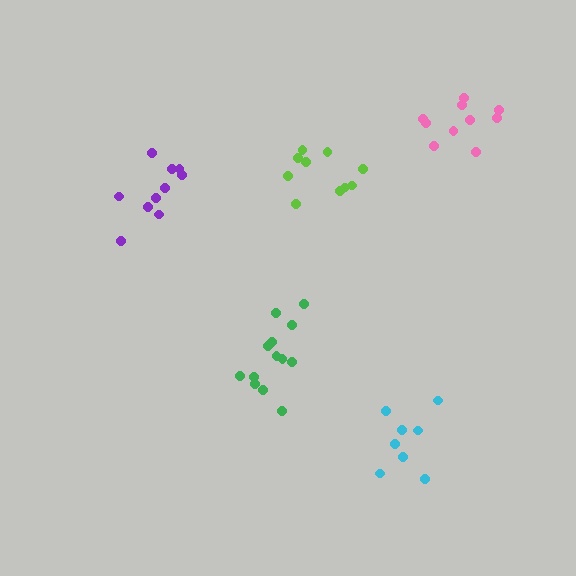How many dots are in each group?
Group 1: 10 dots, Group 2: 10 dots, Group 3: 13 dots, Group 4: 10 dots, Group 5: 8 dots (51 total).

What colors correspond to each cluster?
The clusters are colored: purple, pink, green, lime, cyan.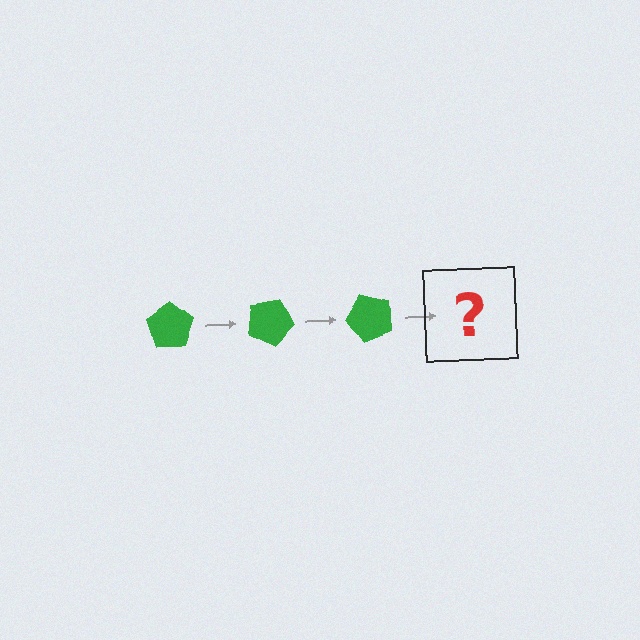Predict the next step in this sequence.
The next step is a green pentagon rotated 75 degrees.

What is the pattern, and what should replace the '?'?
The pattern is that the pentagon rotates 25 degrees each step. The '?' should be a green pentagon rotated 75 degrees.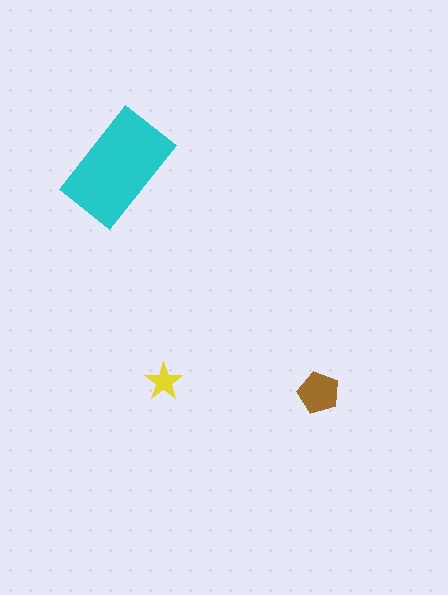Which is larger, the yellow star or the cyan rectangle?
The cyan rectangle.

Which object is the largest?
The cyan rectangle.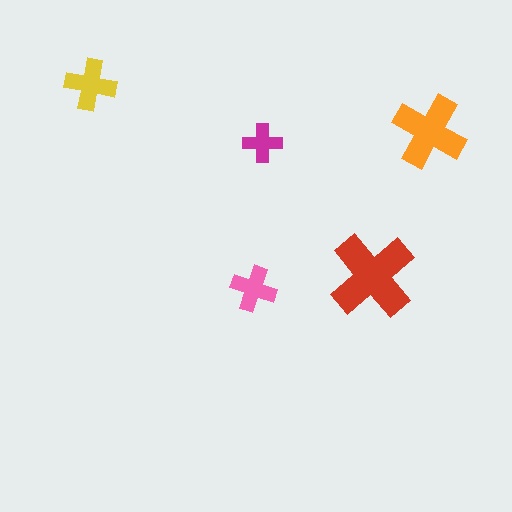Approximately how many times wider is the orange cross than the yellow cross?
About 1.5 times wider.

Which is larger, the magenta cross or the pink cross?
The pink one.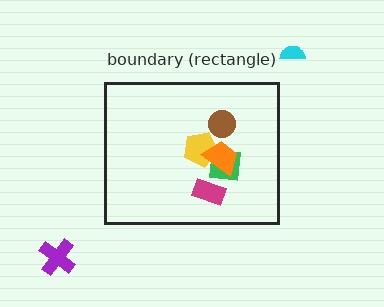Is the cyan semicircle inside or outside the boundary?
Outside.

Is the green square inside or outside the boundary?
Inside.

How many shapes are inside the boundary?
5 inside, 2 outside.